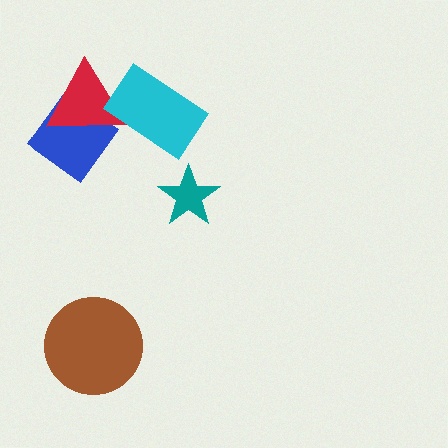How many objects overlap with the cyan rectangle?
1 object overlaps with the cyan rectangle.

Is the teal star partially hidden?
No, no other shape covers it.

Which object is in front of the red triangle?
The cyan rectangle is in front of the red triangle.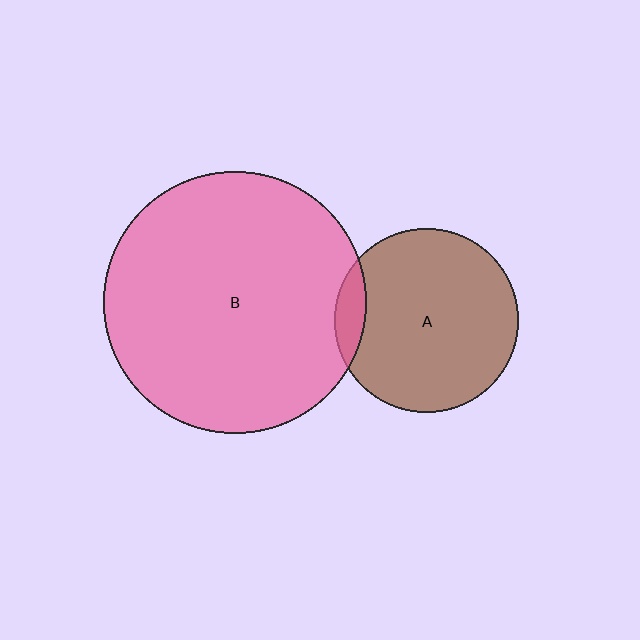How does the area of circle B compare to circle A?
Approximately 2.0 times.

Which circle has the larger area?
Circle B (pink).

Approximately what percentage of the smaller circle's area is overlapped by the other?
Approximately 10%.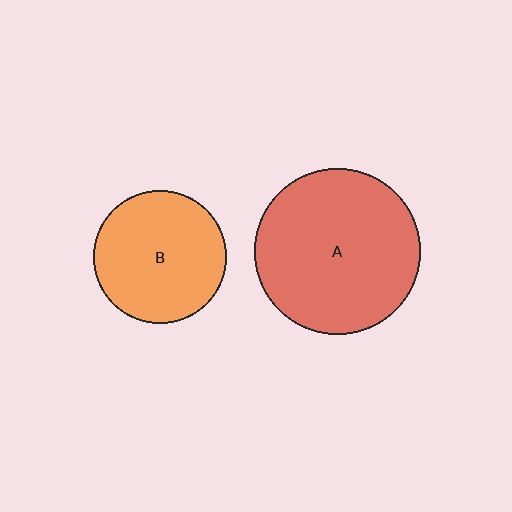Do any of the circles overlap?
No, none of the circles overlap.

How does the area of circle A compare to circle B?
Approximately 1.6 times.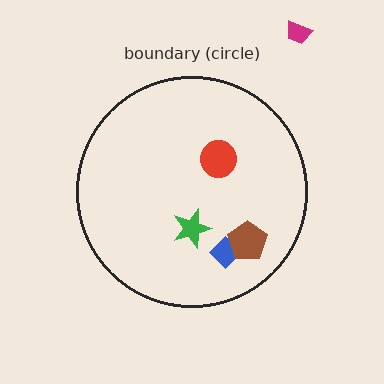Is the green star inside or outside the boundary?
Inside.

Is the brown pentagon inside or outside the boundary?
Inside.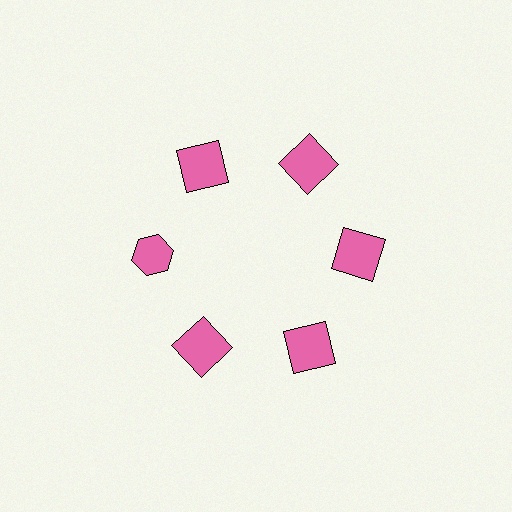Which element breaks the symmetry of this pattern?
The pink hexagon at roughly the 9 o'clock position breaks the symmetry. All other shapes are pink squares.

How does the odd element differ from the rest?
It has a different shape: hexagon instead of square.